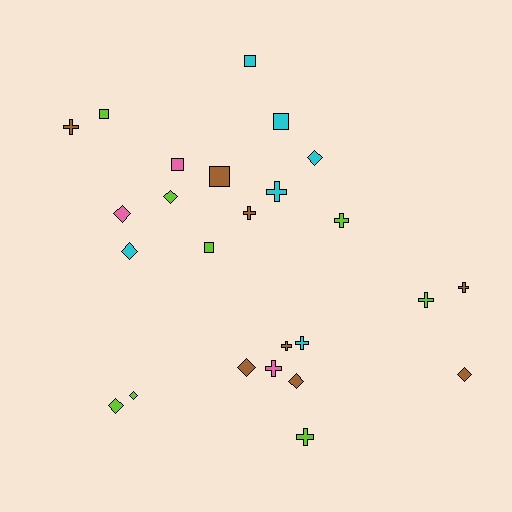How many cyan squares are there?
There are 2 cyan squares.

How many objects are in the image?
There are 25 objects.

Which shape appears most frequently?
Cross, with 10 objects.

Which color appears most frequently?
Lime, with 8 objects.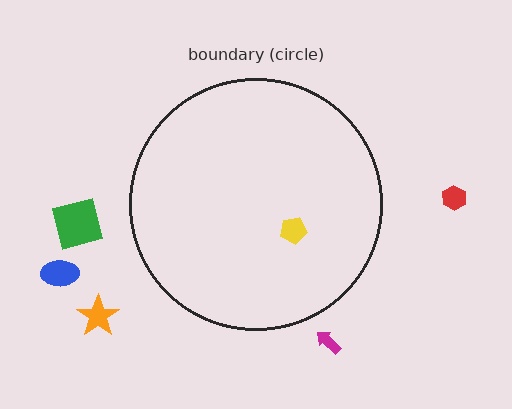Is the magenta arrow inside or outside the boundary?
Outside.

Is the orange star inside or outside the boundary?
Outside.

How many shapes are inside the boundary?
1 inside, 5 outside.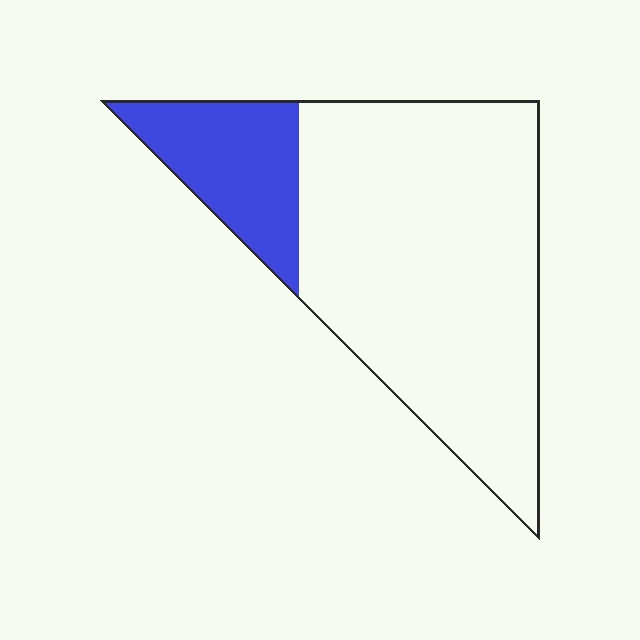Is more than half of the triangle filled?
No.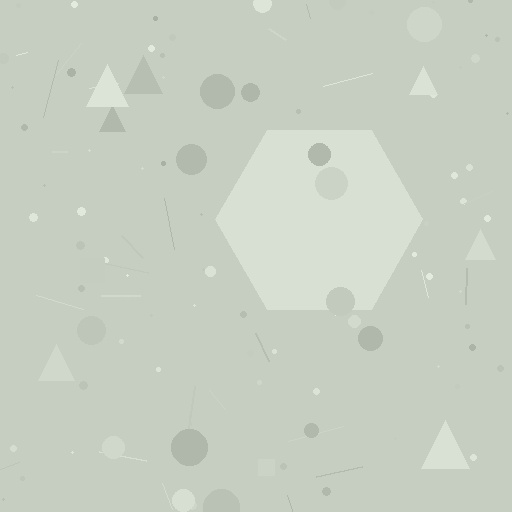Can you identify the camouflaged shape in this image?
The camouflaged shape is a hexagon.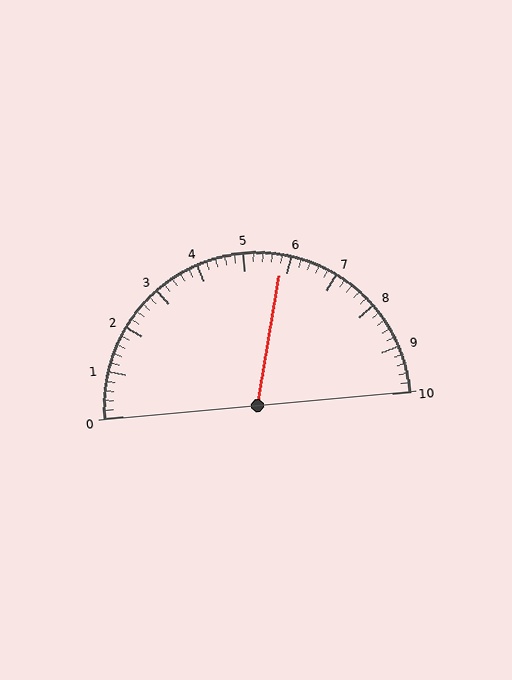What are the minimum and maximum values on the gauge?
The gauge ranges from 0 to 10.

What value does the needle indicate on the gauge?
The needle indicates approximately 5.8.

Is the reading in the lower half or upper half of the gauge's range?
The reading is in the upper half of the range (0 to 10).